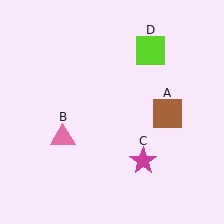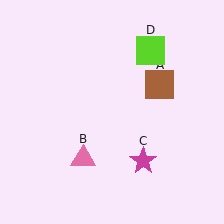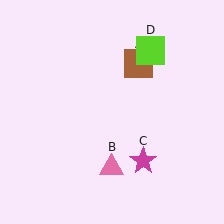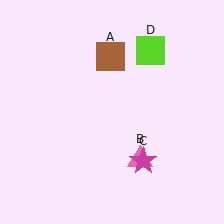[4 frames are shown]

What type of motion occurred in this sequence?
The brown square (object A), pink triangle (object B) rotated counterclockwise around the center of the scene.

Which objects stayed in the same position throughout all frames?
Magenta star (object C) and lime square (object D) remained stationary.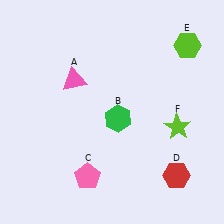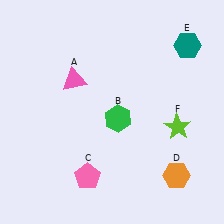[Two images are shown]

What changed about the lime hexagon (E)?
In Image 1, E is lime. In Image 2, it changed to teal.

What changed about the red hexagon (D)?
In Image 1, D is red. In Image 2, it changed to orange.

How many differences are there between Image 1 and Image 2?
There are 2 differences between the two images.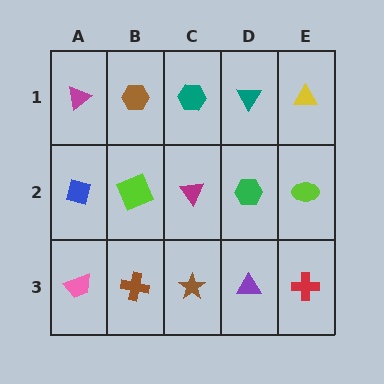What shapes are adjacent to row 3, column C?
A magenta triangle (row 2, column C), a brown cross (row 3, column B), a purple triangle (row 3, column D).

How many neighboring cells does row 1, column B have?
3.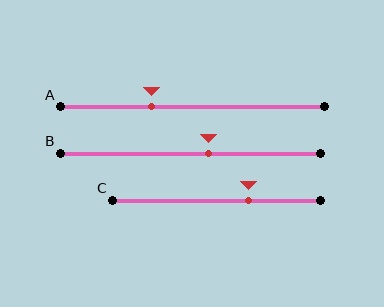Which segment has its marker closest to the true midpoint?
Segment B has its marker closest to the true midpoint.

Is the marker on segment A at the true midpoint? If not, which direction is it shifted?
No, the marker on segment A is shifted to the left by about 16% of the segment length.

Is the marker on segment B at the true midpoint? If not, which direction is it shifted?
No, the marker on segment B is shifted to the right by about 7% of the segment length.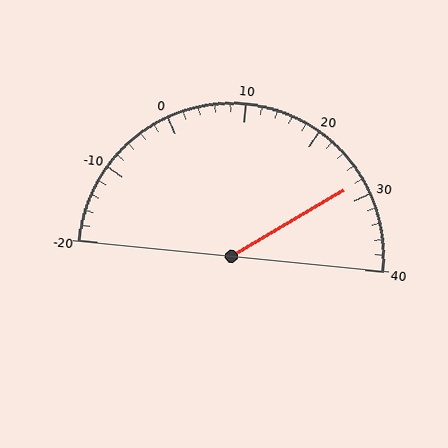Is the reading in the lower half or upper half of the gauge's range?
The reading is in the upper half of the range (-20 to 40).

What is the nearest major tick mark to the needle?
The nearest major tick mark is 30.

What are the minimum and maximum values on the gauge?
The gauge ranges from -20 to 40.